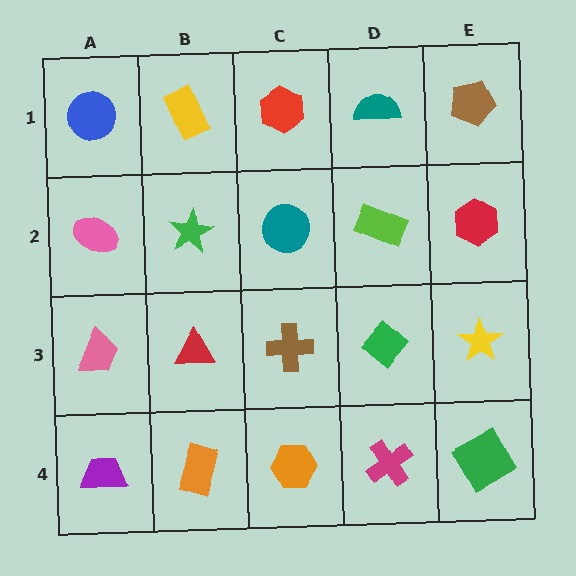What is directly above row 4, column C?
A brown cross.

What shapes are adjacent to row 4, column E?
A yellow star (row 3, column E), a magenta cross (row 4, column D).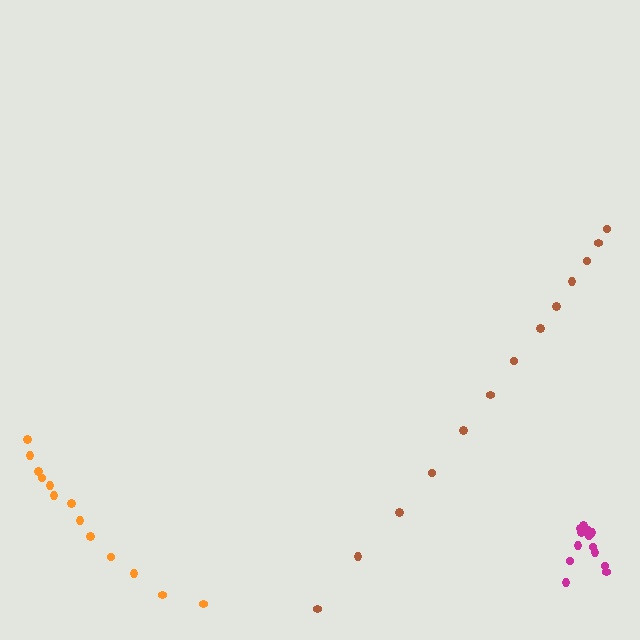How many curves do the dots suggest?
There are 3 distinct paths.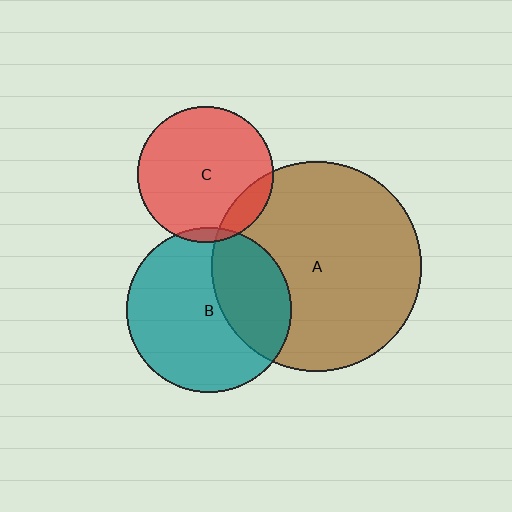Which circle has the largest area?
Circle A (brown).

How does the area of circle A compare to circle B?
Approximately 1.6 times.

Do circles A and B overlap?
Yes.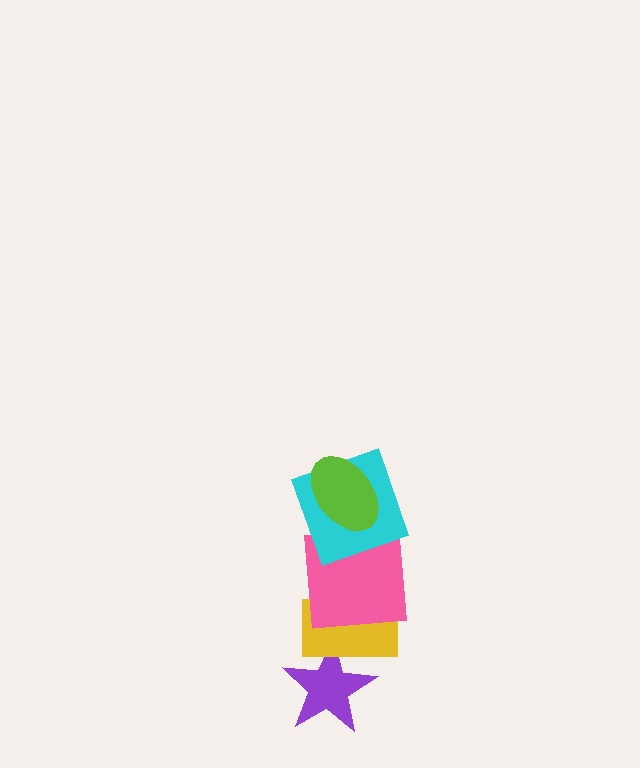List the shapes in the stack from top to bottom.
From top to bottom: the lime ellipse, the cyan square, the pink square, the yellow rectangle, the purple star.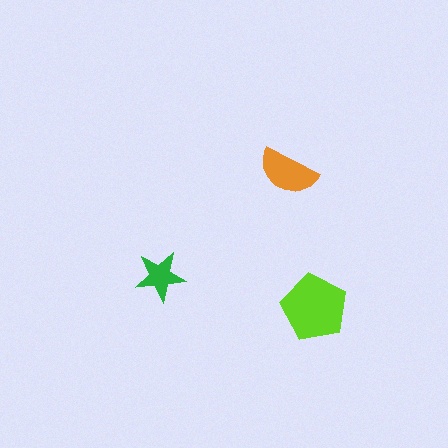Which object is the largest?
The lime pentagon.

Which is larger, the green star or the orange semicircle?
The orange semicircle.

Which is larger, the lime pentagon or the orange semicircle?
The lime pentagon.